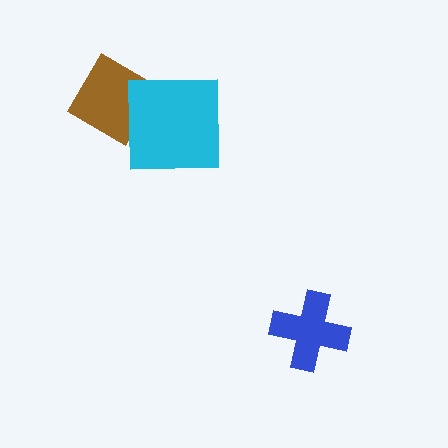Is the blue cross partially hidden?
No, no other shape covers it.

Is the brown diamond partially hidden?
Yes, it is partially covered by another shape.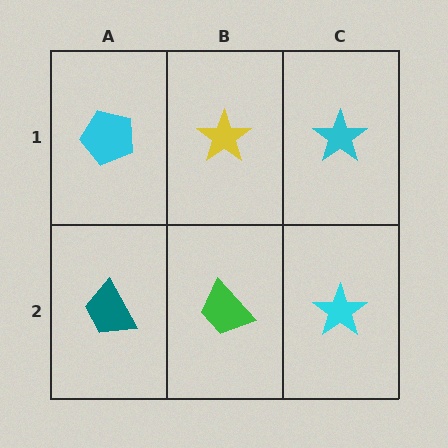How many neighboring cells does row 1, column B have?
3.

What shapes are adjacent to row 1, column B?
A green trapezoid (row 2, column B), a cyan pentagon (row 1, column A), a cyan star (row 1, column C).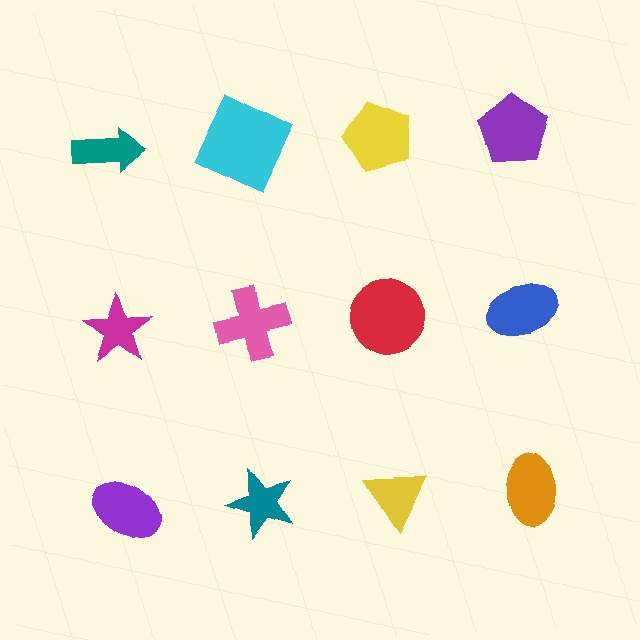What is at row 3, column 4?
An orange ellipse.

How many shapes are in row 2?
4 shapes.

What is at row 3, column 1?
A purple ellipse.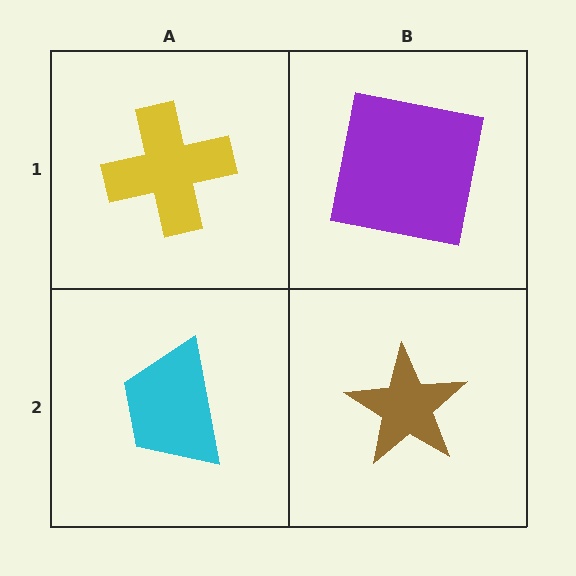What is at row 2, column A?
A cyan trapezoid.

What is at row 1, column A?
A yellow cross.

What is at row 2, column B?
A brown star.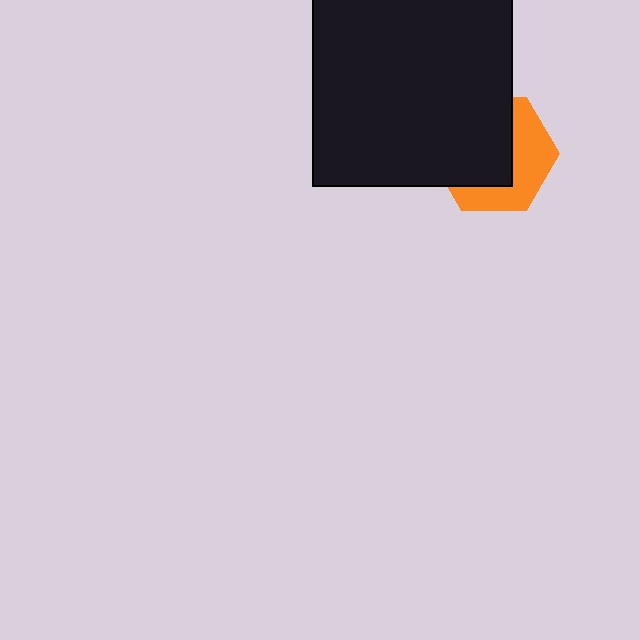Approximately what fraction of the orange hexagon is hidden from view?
Roughly 57% of the orange hexagon is hidden behind the black square.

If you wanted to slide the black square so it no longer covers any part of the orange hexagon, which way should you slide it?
Slide it toward the upper-left — that is the most direct way to separate the two shapes.